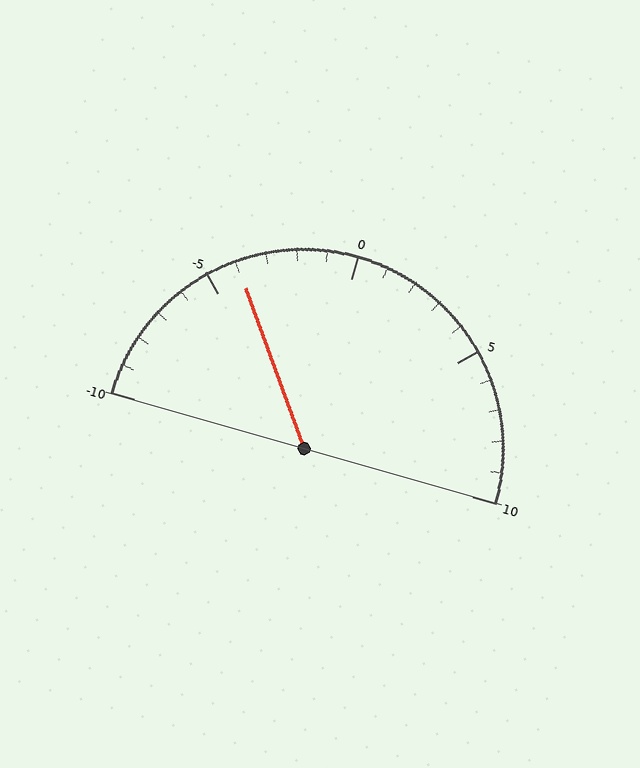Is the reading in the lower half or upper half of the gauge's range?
The reading is in the lower half of the range (-10 to 10).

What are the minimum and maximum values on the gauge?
The gauge ranges from -10 to 10.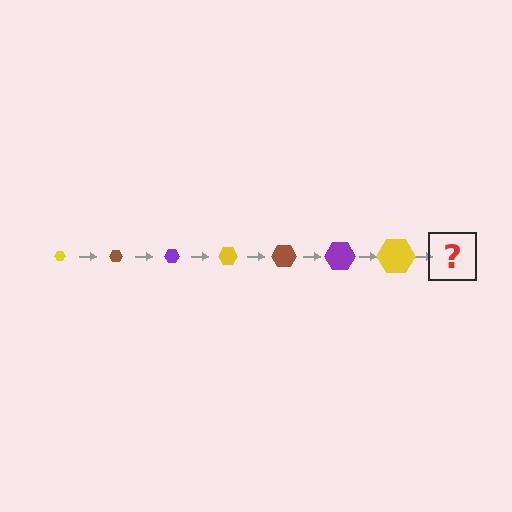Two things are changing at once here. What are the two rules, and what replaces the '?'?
The two rules are that the hexagon grows larger each step and the color cycles through yellow, brown, and purple. The '?' should be a brown hexagon, larger than the previous one.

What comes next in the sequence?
The next element should be a brown hexagon, larger than the previous one.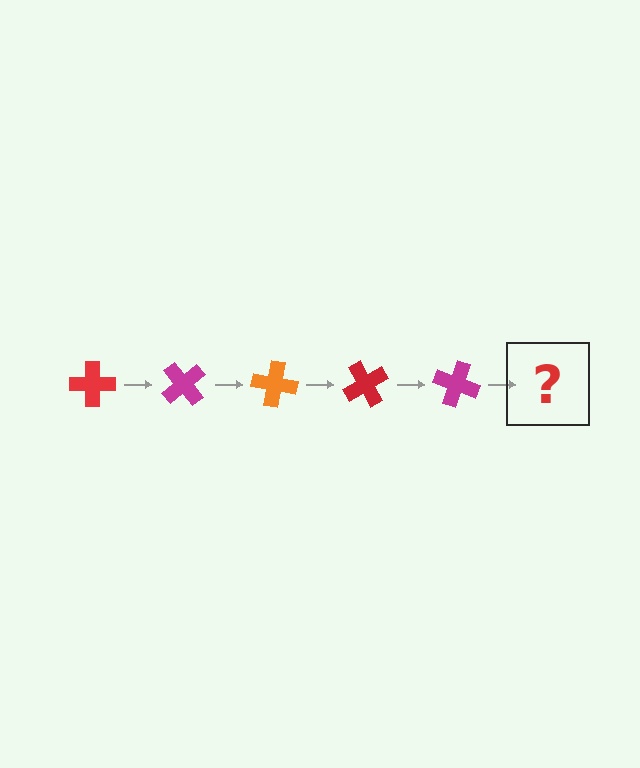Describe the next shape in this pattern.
It should be an orange cross, rotated 250 degrees from the start.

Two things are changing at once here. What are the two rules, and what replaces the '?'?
The two rules are that it rotates 50 degrees each step and the color cycles through red, magenta, and orange. The '?' should be an orange cross, rotated 250 degrees from the start.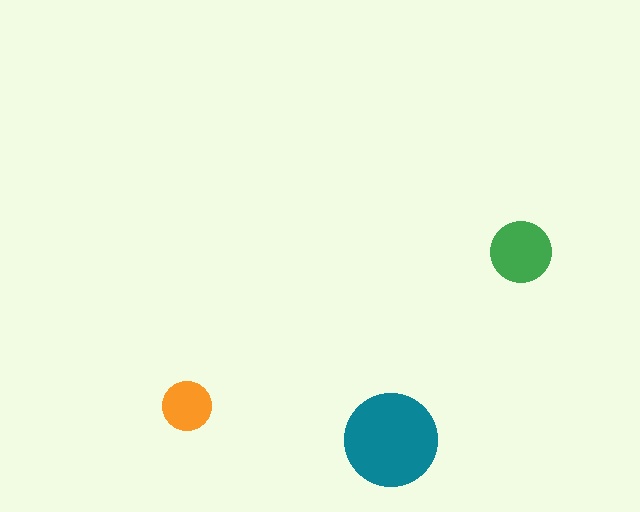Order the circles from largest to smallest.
the teal one, the green one, the orange one.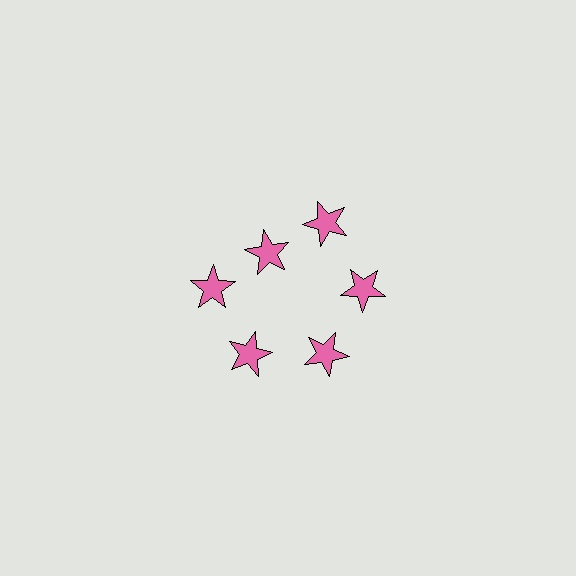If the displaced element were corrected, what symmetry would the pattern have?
It would have 6-fold rotational symmetry — the pattern would map onto itself every 60 degrees.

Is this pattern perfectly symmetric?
No. The 6 pink stars are arranged in a ring, but one element near the 11 o'clock position is pulled inward toward the center, breaking the 6-fold rotational symmetry.